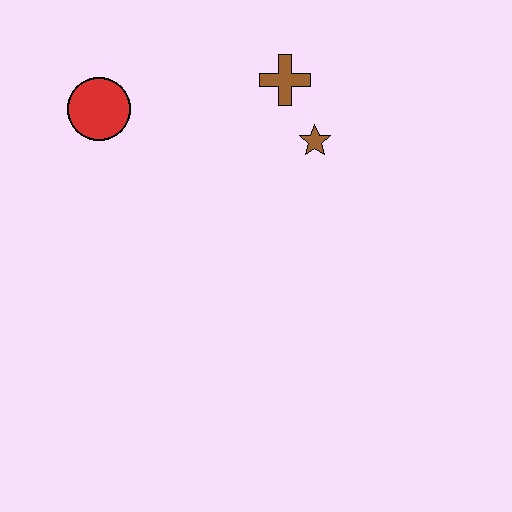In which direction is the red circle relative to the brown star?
The red circle is to the left of the brown star.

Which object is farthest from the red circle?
The brown star is farthest from the red circle.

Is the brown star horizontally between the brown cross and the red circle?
No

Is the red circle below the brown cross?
Yes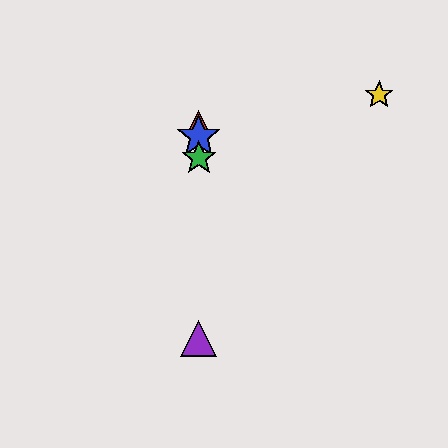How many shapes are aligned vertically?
4 shapes (the red triangle, the blue star, the green star, the purple triangle) are aligned vertically.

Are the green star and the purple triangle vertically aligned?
Yes, both are at x≈199.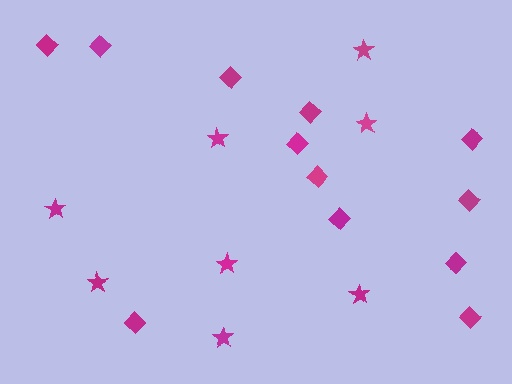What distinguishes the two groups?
There are 2 groups: one group of diamonds (12) and one group of stars (8).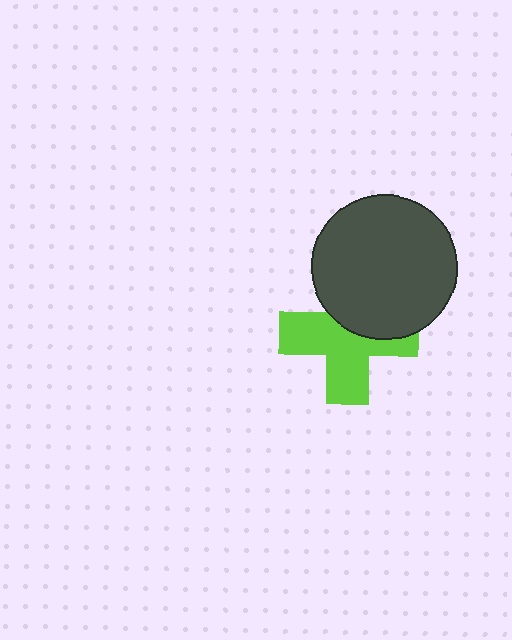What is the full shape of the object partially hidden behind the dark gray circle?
The partially hidden object is a lime cross.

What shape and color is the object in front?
The object in front is a dark gray circle.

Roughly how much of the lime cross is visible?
About half of it is visible (roughly 61%).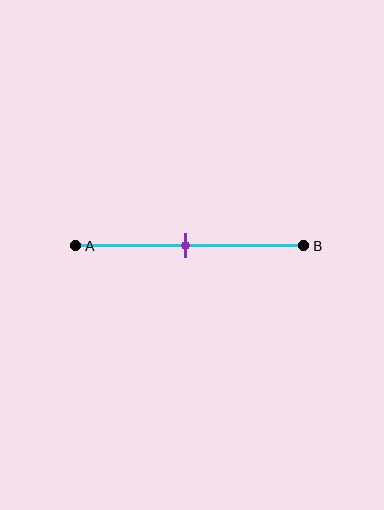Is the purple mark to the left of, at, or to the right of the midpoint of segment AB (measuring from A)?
The purple mark is approximately at the midpoint of segment AB.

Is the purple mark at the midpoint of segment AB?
Yes, the mark is approximately at the midpoint.